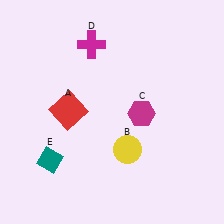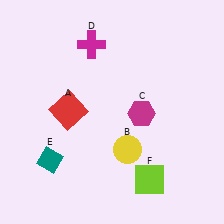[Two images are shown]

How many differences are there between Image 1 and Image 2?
There is 1 difference between the two images.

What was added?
A lime square (F) was added in Image 2.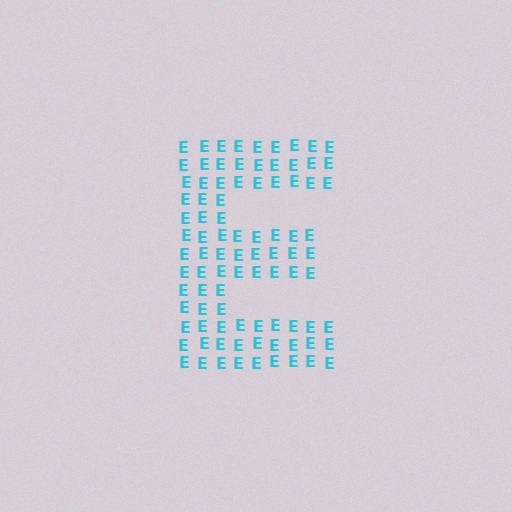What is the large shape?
The large shape is the letter E.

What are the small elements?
The small elements are letter E's.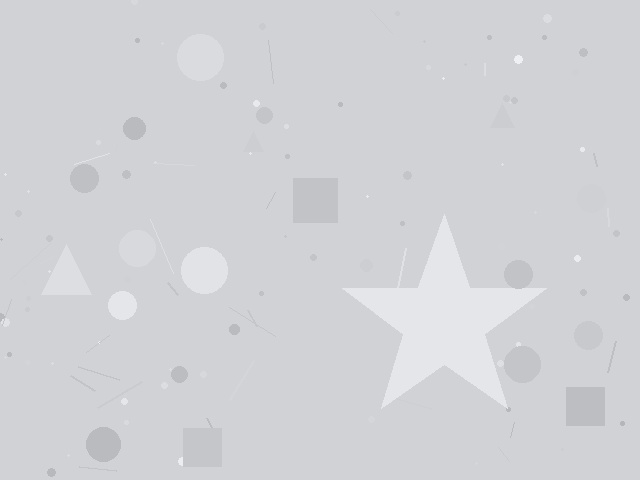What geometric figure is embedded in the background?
A star is embedded in the background.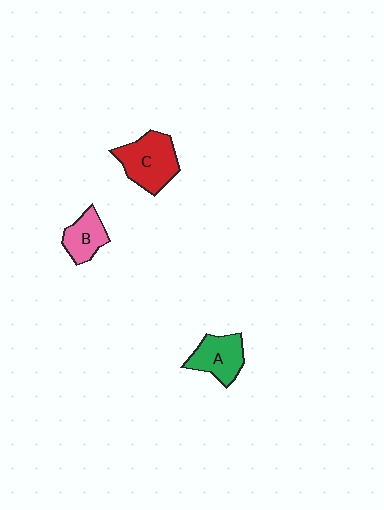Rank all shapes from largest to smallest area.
From largest to smallest: C (red), A (green), B (pink).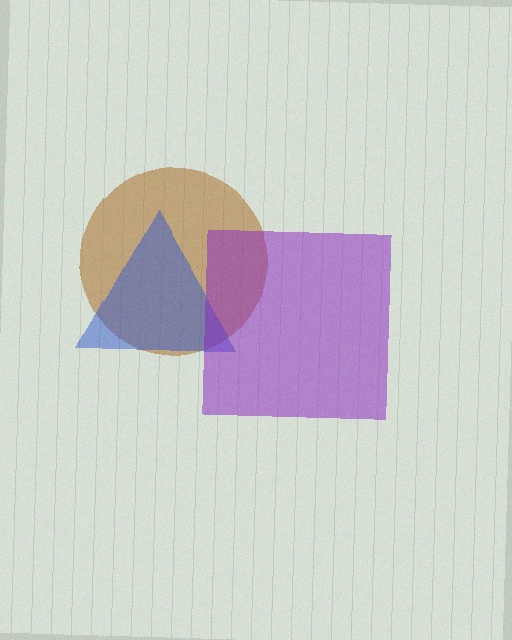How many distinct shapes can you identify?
There are 3 distinct shapes: a brown circle, a blue triangle, a purple square.